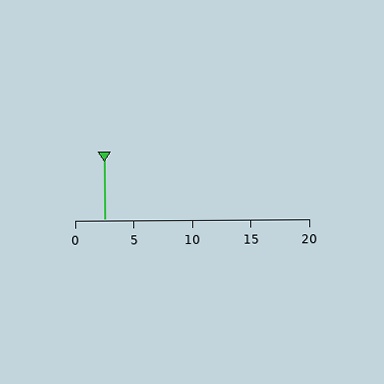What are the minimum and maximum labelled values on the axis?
The axis runs from 0 to 20.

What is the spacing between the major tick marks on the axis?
The major ticks are spaced 5 apart.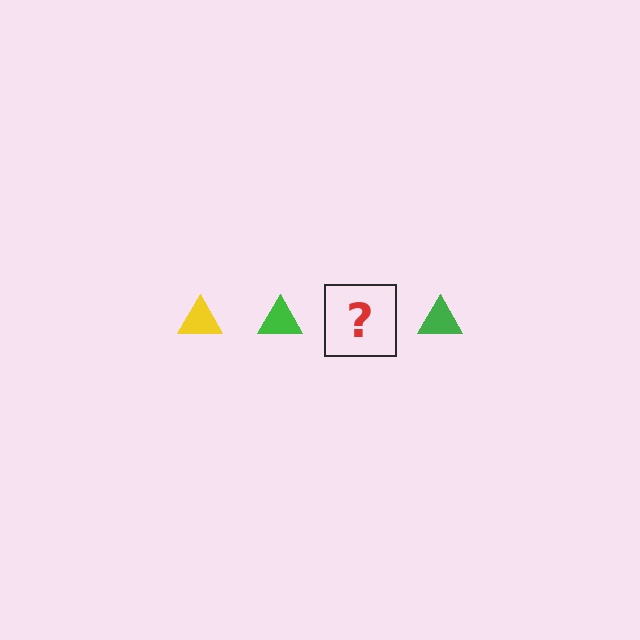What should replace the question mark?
The question mark should be replaced with a yellow triangle.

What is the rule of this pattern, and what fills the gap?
The rule is that the pattern cycles through yellow, green triangles. The gap should be filled with a yellow triangle.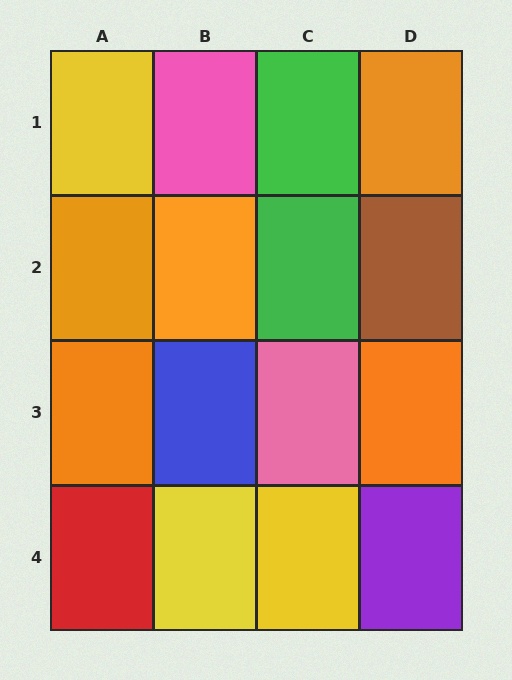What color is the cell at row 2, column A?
Orange.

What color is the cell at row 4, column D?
Purple.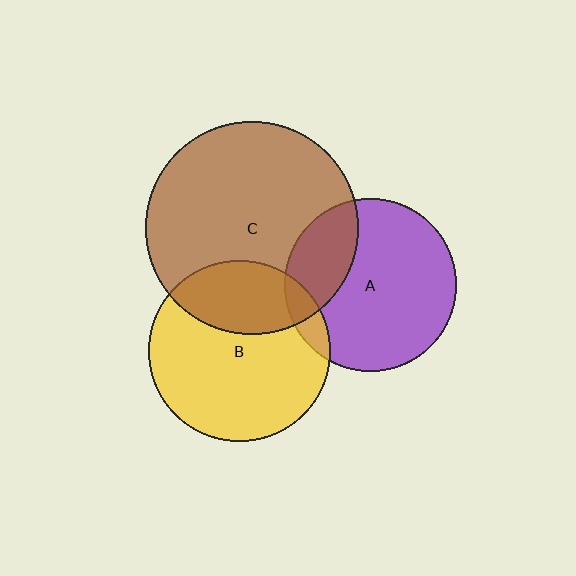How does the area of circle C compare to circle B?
Approximately 1.4 times.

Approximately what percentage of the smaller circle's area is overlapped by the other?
Approximately 10%.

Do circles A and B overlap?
Yes.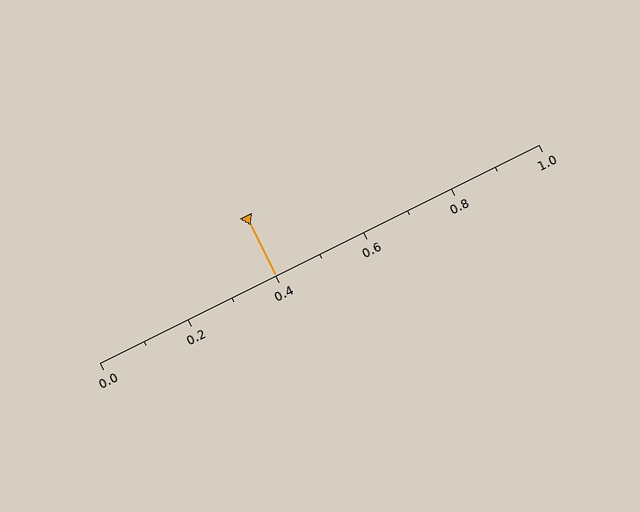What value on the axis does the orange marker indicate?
The marker indicates approximately 0.4.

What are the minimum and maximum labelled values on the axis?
The axis runs from 0.0 to 1.0.